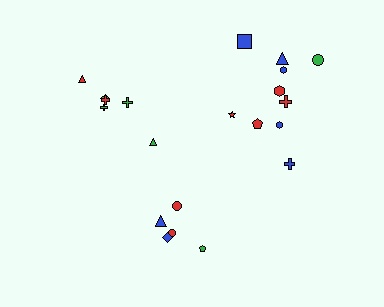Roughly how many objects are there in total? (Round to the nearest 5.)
Roughly 20 objects in total.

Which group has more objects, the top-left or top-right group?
The top-right group.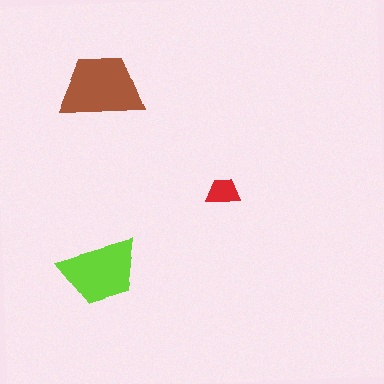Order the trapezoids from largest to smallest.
the brown one, the lime one, the red one.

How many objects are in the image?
There are 3 objects in the image.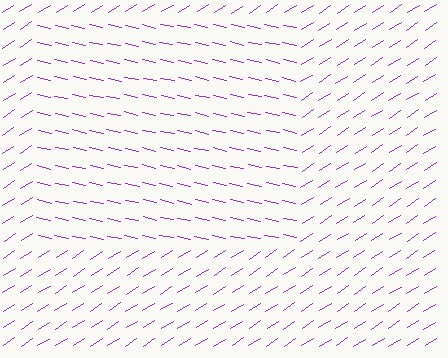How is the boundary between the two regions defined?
The boundary is defined purely by a change in line orientation (approximately 45 degrees difference). All lines are the same color and thickness.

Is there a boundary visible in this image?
Yes, there is a texture boundary formed by a change in line orientation.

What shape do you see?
I see a rectangle.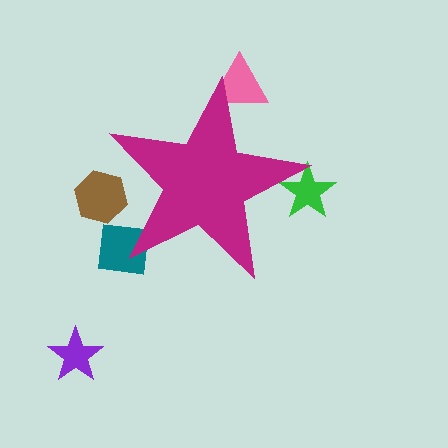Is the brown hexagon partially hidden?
Yes, the brown hexagon is partially hidden behind the magenta star.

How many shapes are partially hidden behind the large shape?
4 shapes are partially hidden.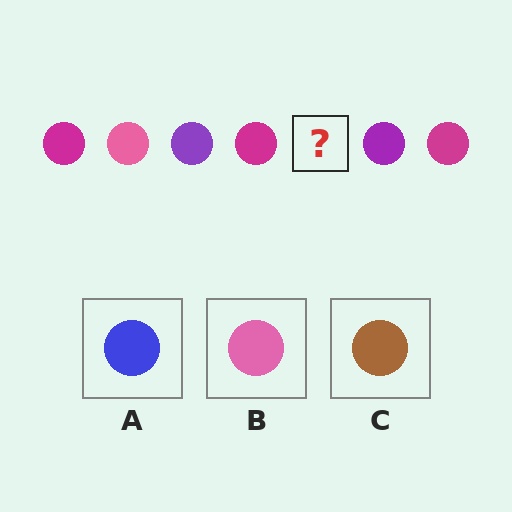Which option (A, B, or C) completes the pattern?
B.